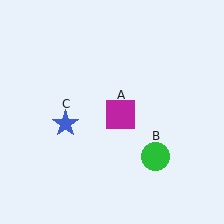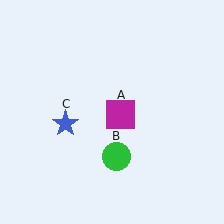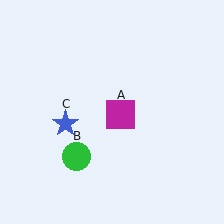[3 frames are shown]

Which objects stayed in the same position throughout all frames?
Magenta square (object A) and blue star (object C) remained stationary.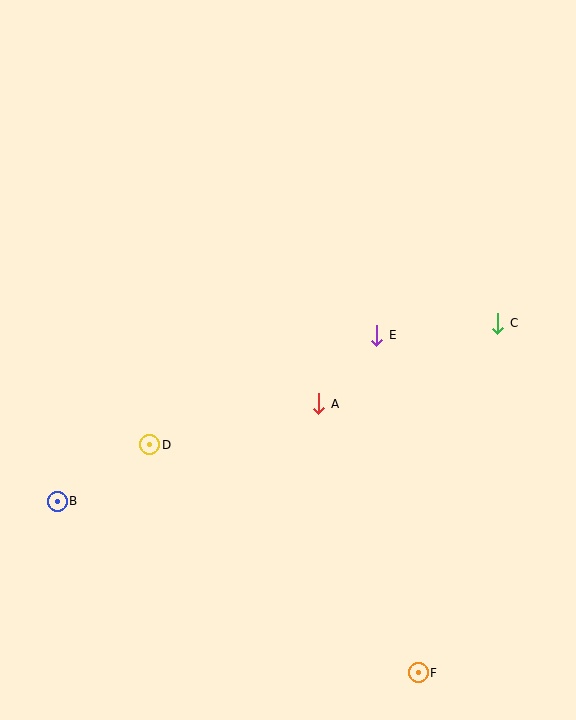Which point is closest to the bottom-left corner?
Point B is closest to the bottom-left corner.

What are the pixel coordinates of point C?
Point C is at (498, 323).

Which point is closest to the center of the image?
Point A at (319, 404) is closest to the center.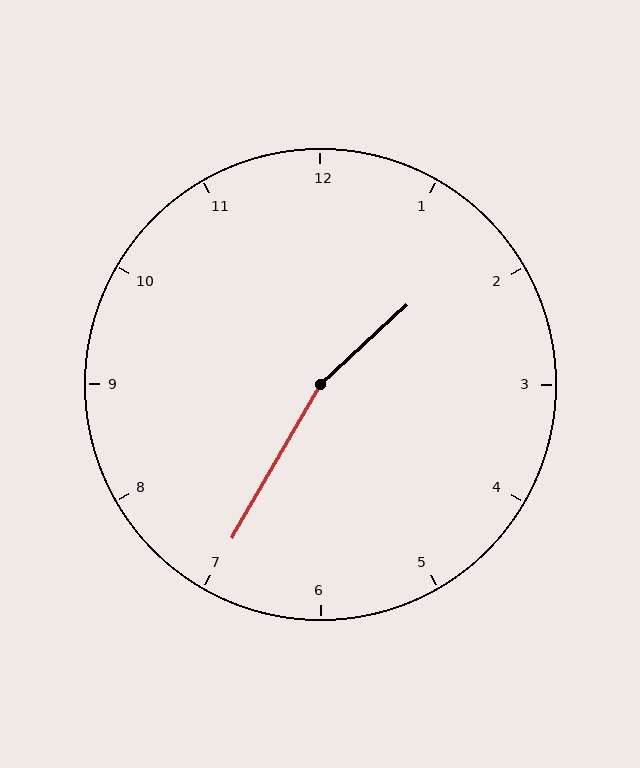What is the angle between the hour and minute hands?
Approximately 162 degrees.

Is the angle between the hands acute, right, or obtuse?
It is obtuse.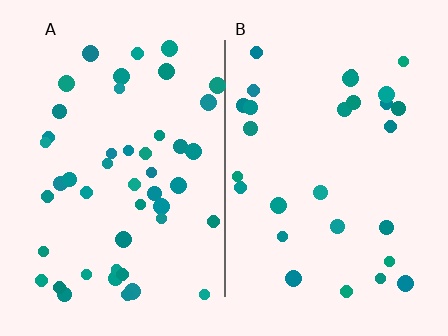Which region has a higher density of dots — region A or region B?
A (the left).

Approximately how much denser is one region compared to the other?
Approximately 1.6× — region A over region B.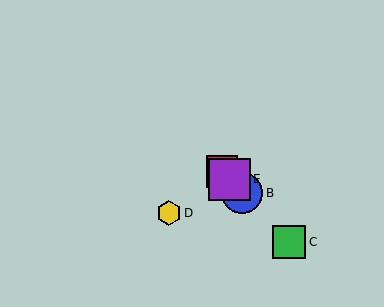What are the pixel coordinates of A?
Object A is at (222, 171).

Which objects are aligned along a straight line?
Objects A, B, C, E are aligned along a straight line.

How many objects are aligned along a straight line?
4 objects (A, B, C, E) are aligned along a straight line.